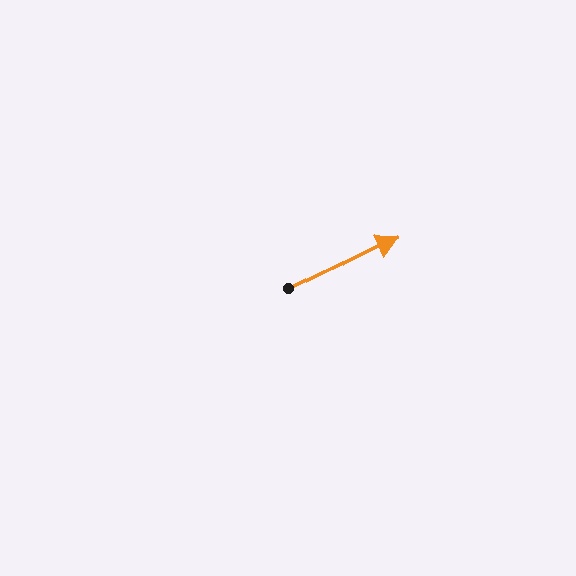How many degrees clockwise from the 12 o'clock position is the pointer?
Approximately 64 degrees.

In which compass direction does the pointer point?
Northeast.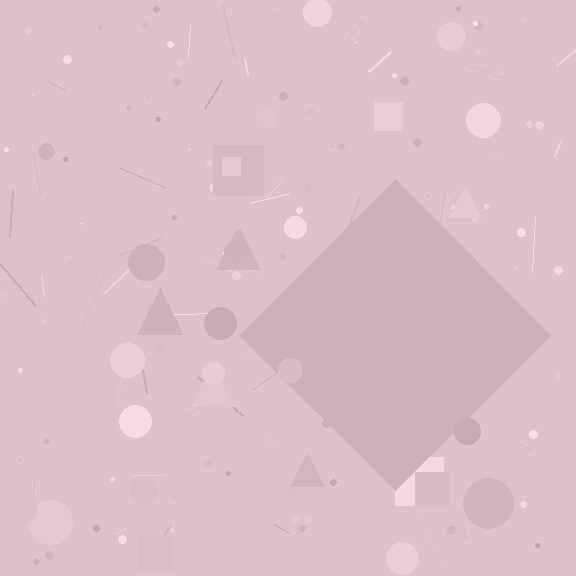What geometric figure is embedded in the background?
A diamond is embedded in the background.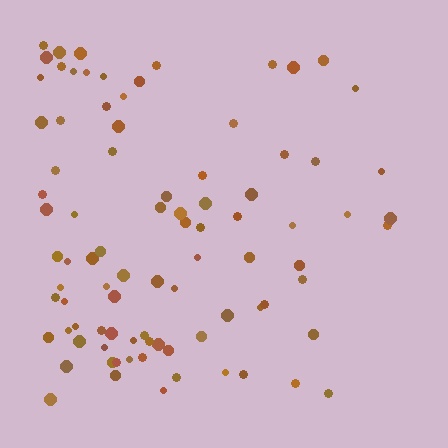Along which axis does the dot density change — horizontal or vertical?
Horizontal.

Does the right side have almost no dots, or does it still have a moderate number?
Still a moderate number, just noticeably fewer than the left.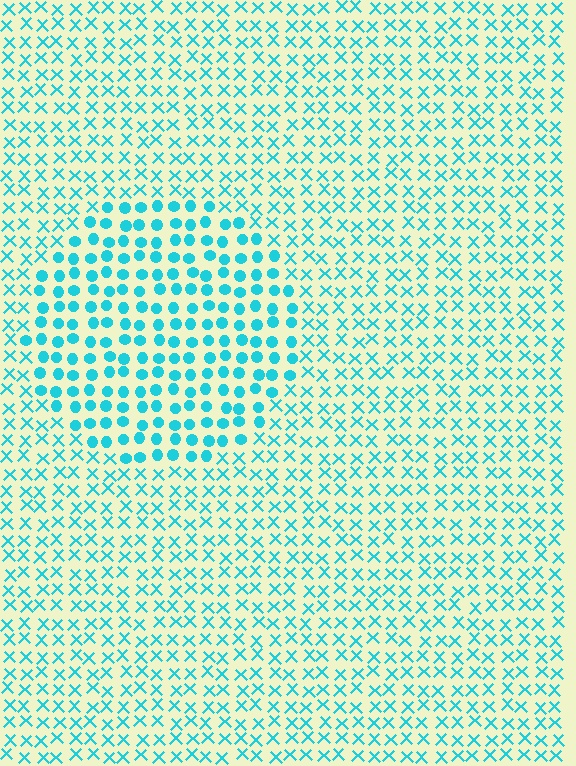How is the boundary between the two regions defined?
The boundary is defined by a change in element shape: circles inside vs. X marks outside. All elements share the same color and spacing.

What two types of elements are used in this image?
The image uses circles inside the circle region and X marks outside it.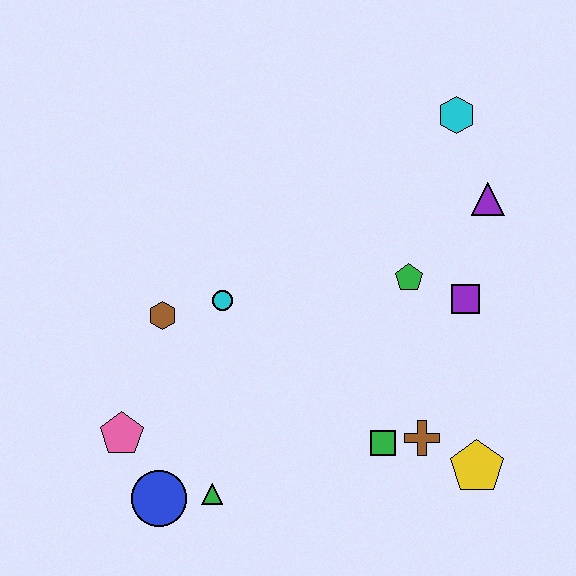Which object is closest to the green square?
The brown cross is closest to the green square.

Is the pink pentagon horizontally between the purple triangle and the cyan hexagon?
No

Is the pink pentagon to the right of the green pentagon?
No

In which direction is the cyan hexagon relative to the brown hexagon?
The cyan hexagon is to the right of the brown hexagon.